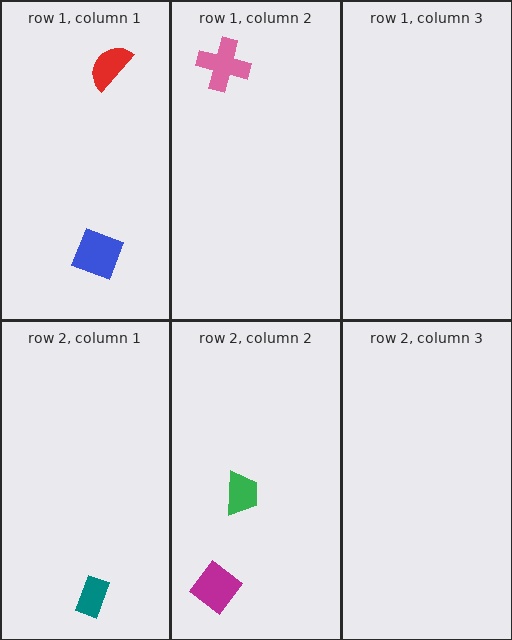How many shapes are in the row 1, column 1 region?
2.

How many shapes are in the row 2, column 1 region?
1.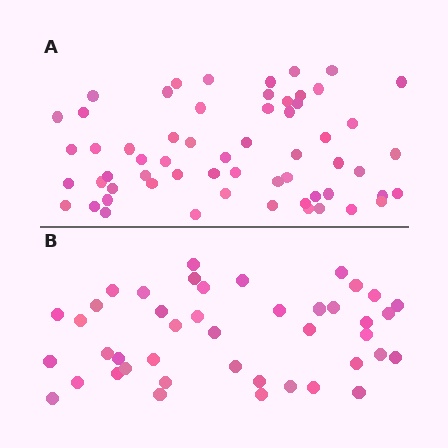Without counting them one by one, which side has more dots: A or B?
Region A (the top region) has more dots.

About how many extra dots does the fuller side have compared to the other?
Region A has approximately 15 more dots than region B.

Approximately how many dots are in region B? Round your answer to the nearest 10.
About 40 dots. (The exact count is 43, which rounds to 40.)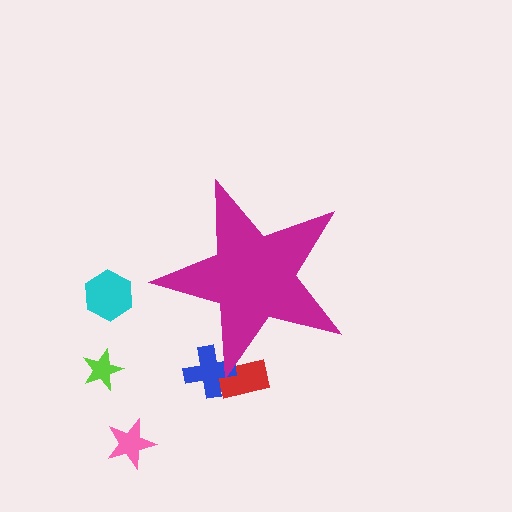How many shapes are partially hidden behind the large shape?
2 shapes are partially hidden.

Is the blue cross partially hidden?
Yes, the blue cross is partially hidden behind the magenta star.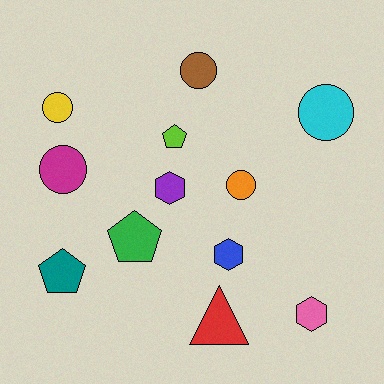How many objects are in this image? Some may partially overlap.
There are 12 objects.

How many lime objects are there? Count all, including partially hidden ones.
There is 1 lime object.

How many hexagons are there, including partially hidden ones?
There are 3 hexagons.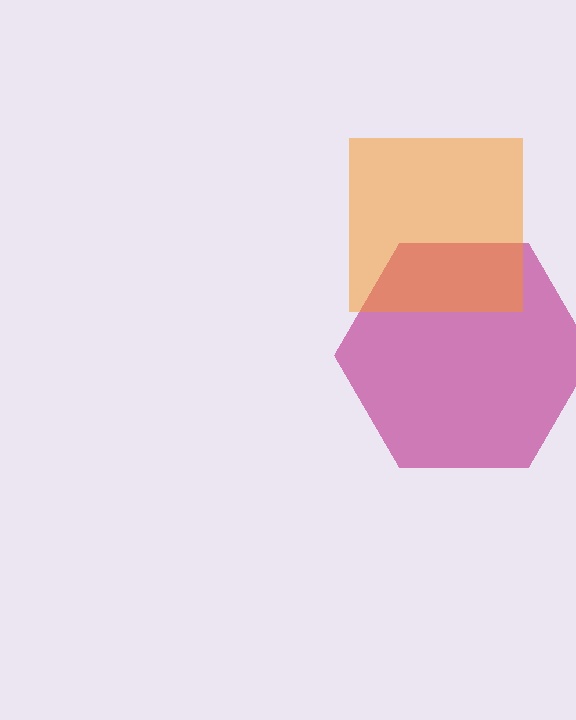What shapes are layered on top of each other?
The layered shapes are: a magenta hexagon, an orange square.